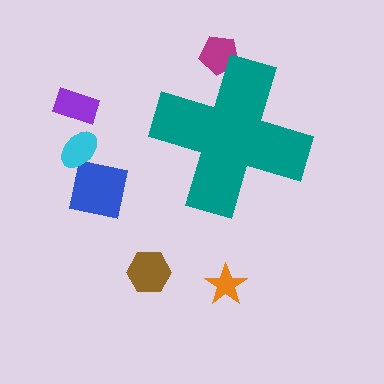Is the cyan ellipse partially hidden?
No, the cyan ellipse is fully visible.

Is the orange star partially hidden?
No, the orange star is fully visible.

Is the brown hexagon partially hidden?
No, the brown hexagon is fully visible.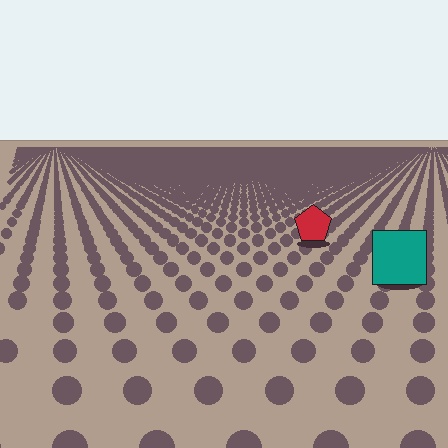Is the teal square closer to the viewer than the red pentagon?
Yes. The teal square is closer — you can tell from the texture gradient: the ground texture is coarser near it.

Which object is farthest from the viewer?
The red pentagon is farthest from the viewer. It appears smaller and the ground texture around it is denser.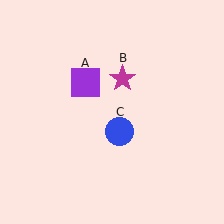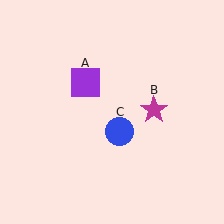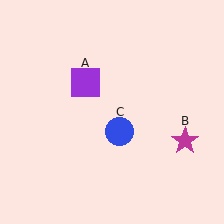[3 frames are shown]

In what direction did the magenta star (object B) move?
The magenta star (object B) moved down and to the right.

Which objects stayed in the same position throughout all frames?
Purple square (object A) and blue circle (object C) remained stationary.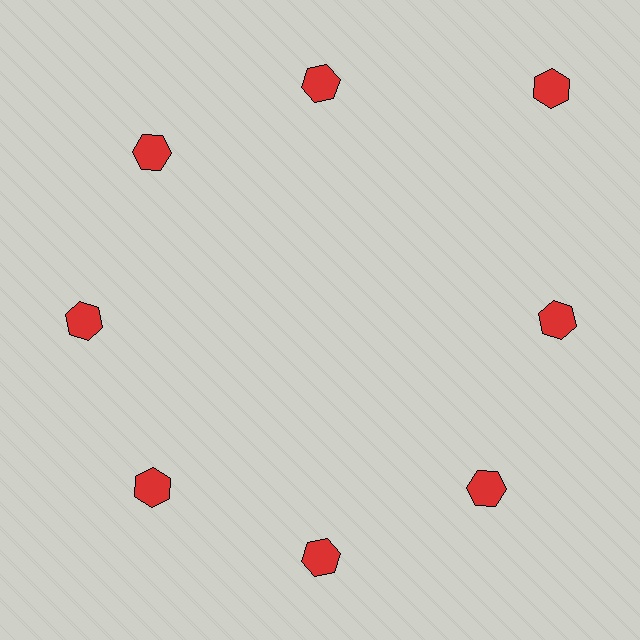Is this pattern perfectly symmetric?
No. The 8 red hexagons are arranged in a ring, but one element near the 2 o'clock position is pushed outward from the center, breaking the 8-fold rotational symmetry.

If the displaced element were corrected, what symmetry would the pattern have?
It would have 8-fold rotational symmetry — the pattern would map onto itself every 45 degrees.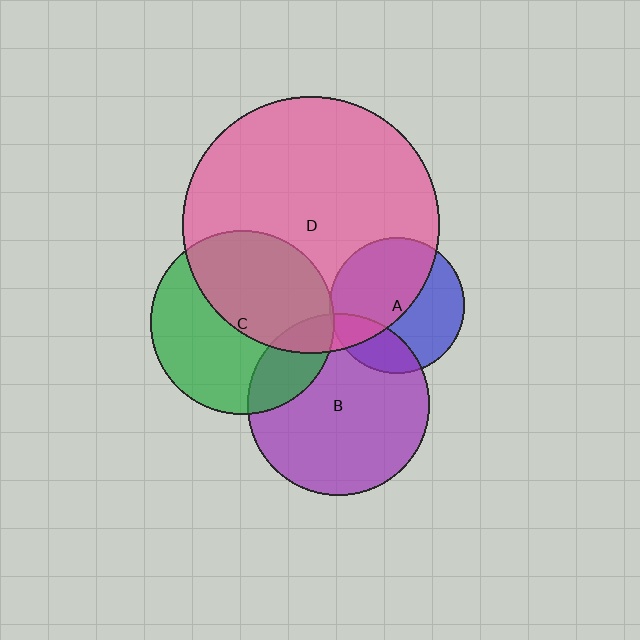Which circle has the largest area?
Circle D (pink).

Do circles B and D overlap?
Yes.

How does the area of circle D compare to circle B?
Approximately 2.0 times.